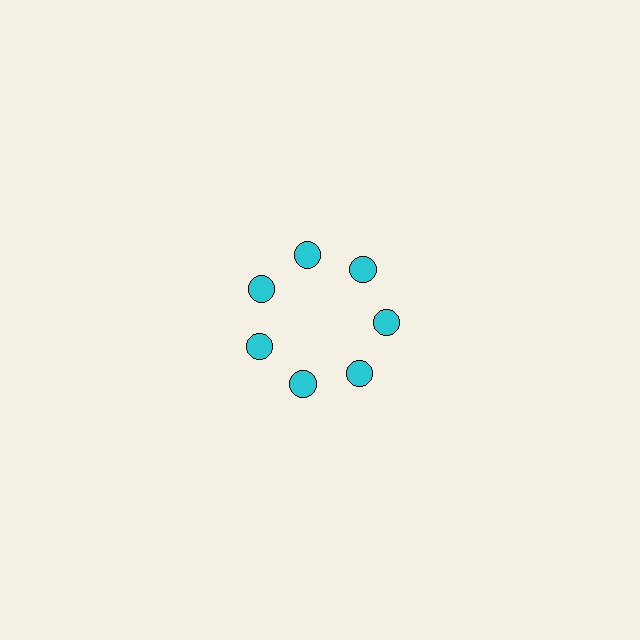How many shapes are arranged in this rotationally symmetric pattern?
There are 7 shapes, arranged in 7 groups of 1.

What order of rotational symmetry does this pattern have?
This pattern has 7-fold rotational symmetry.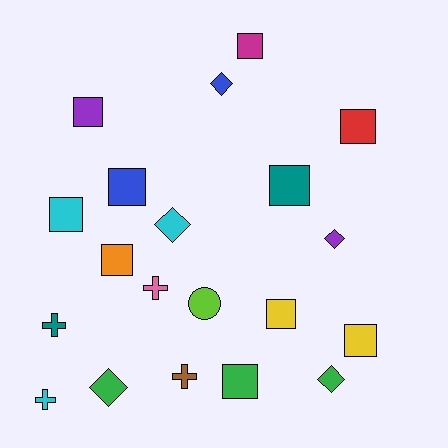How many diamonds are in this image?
There are 5 diamonds.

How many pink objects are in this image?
There is 1 pink object.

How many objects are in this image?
There are 20 objects.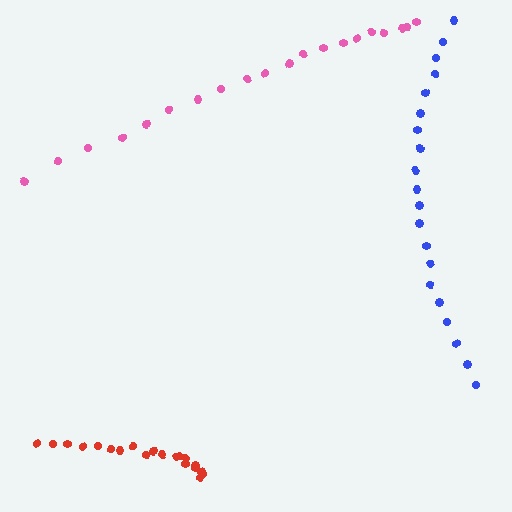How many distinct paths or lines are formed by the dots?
There are 3 distinct paths.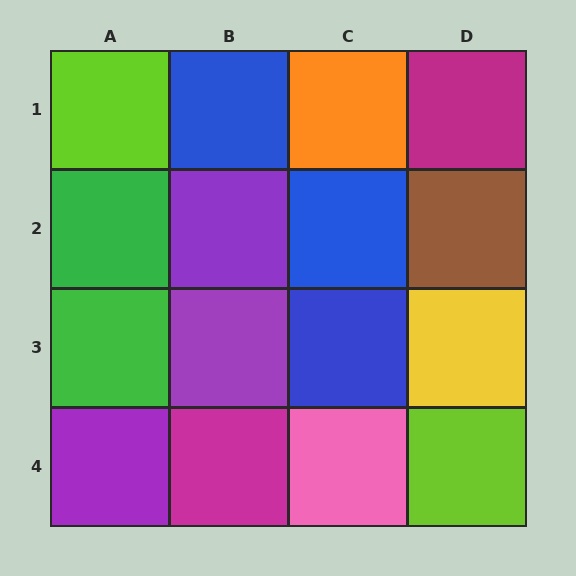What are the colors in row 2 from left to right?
Green, purple, blue, brown.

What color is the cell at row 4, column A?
Purple.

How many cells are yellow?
1 cell is yellow.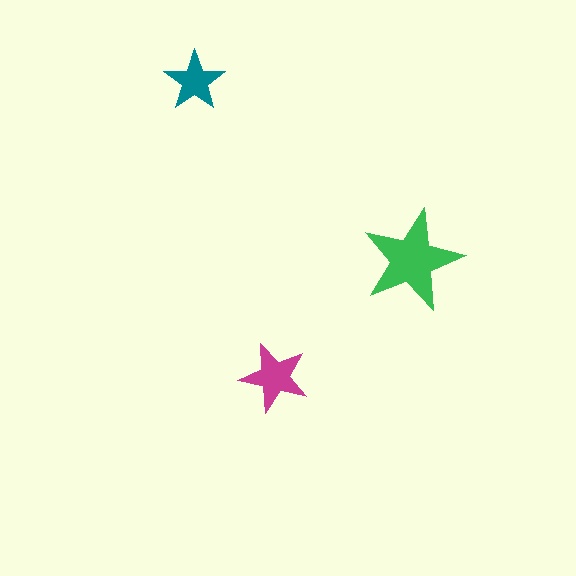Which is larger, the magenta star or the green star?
The green one.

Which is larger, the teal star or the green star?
The green one.